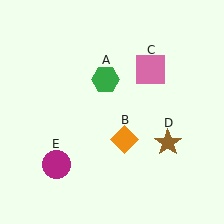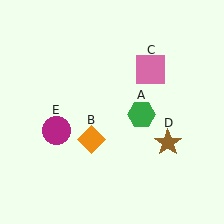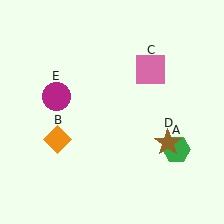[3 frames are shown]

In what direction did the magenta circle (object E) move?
The magenta circle (object E) moved up.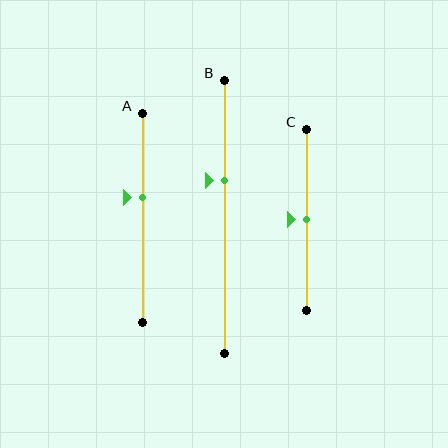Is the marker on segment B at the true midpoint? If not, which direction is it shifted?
No, the marker on segment B is shifted upward by about 13% of the segment length.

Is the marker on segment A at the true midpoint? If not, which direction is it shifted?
No, the marker on segment A is shifted upward by about 10% of the segment length.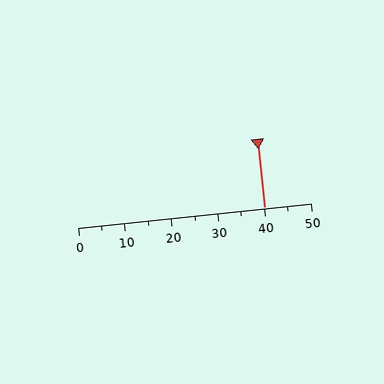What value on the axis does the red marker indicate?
The marker indicates approximately 40.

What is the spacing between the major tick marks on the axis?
The major ticks are spaced 10 apart.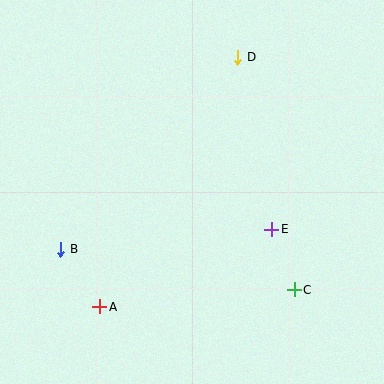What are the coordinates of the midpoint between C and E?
The midpoint between C and E is at (283, 259).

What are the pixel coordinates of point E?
Point E is at (272, 229).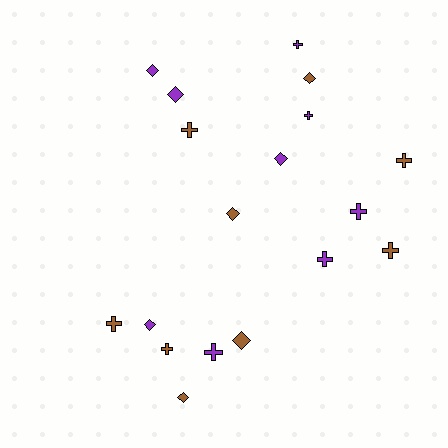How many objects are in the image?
There are 18 objects.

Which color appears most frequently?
Purple, with 9 objects.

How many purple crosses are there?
There are 5 purple crosses.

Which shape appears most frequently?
Cross, with 10 objects.